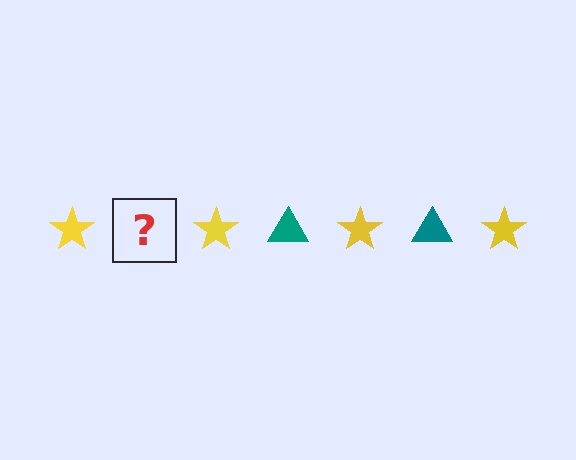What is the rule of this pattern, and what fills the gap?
The rule is that the pattern alternates between yellow star and teal triangle. The gap should be filled with a teal triangle.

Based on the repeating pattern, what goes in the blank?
The blank should be a teal triangle.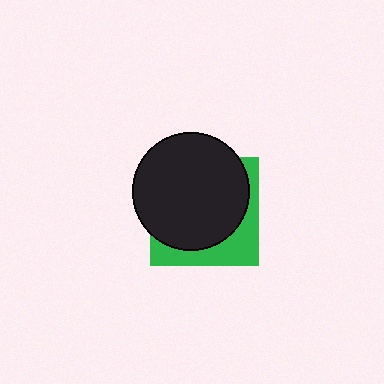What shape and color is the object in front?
The object in front is a black circle.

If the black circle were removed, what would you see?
You would see the complete green square.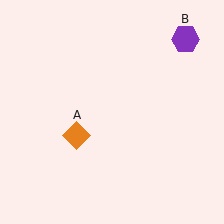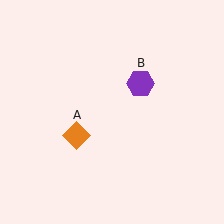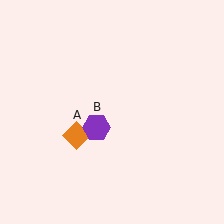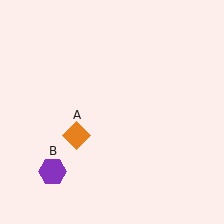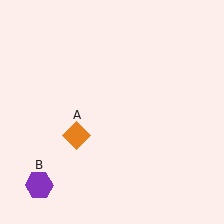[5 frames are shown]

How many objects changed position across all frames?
1 object changed position: purple hexagon (object B).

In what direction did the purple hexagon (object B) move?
The purple hexagon (object B) moved down and to the left.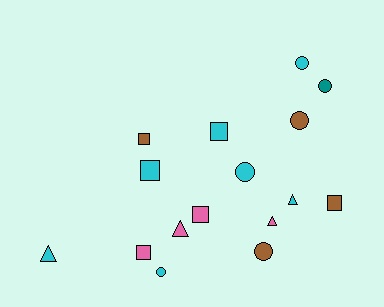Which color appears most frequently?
Cyan, with 7 objects.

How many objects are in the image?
There are 16 objects.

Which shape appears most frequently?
Square, with 6 objects.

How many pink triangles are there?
There are 2 pink triangles.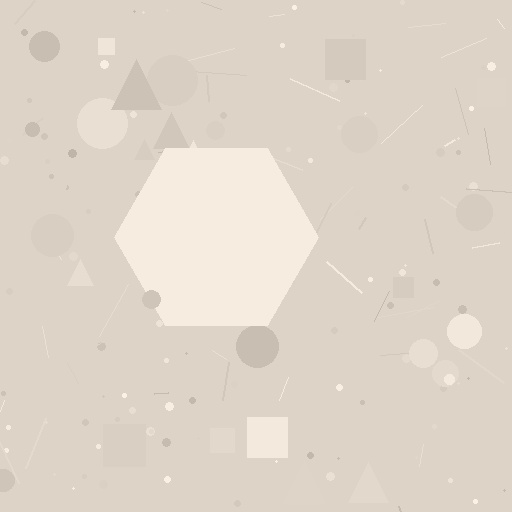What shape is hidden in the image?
A hexagon is hidden in the image.